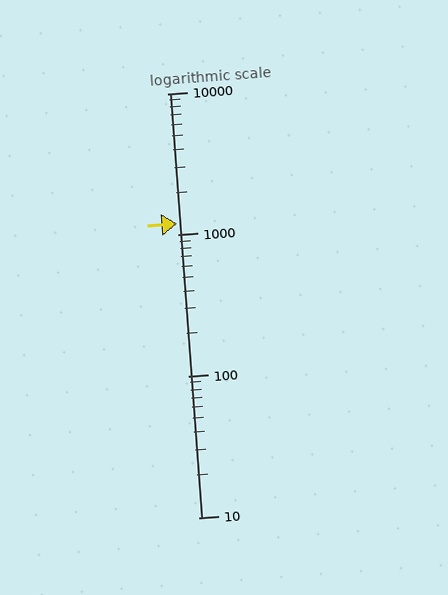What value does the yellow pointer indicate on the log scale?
The pointer indicates approximately 1200.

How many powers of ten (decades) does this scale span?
The scale spans 3 decades, from 10 to 10000.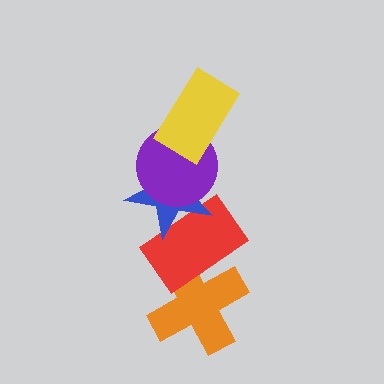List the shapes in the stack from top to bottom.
From top to bottom: the yellow rectangle, the purple circle, the blue star, the red rectangle, the orange cross.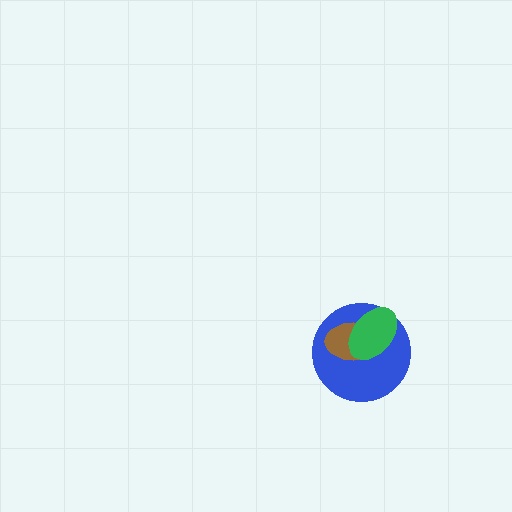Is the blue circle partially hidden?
Yes, it is partially covered by another shape.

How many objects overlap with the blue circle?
2 objects overlap with the blue circle.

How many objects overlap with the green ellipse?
2 objects overlap with the green ellipse.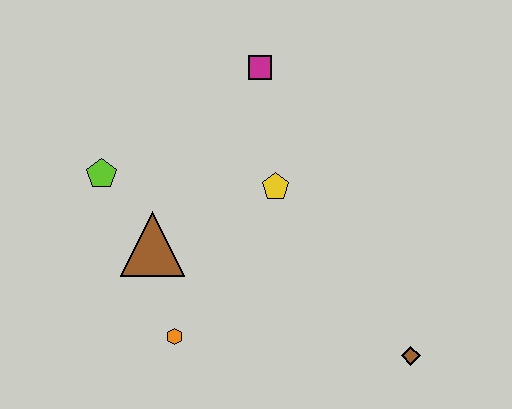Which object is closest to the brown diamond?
The yellow pentagon is closest to the brown diamond.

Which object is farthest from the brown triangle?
The brown diamond is farthest from the brown triangle.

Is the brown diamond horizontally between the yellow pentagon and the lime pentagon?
No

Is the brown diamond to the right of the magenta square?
Yes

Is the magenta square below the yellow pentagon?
No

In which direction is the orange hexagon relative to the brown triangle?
The orange hexagon is below the brown triangle.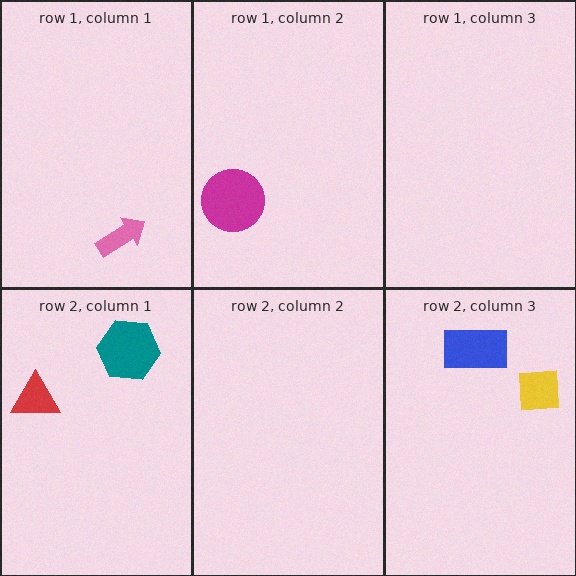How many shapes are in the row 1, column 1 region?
1.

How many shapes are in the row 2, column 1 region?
2.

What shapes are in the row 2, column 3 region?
The yellow square, the blue rectangle.